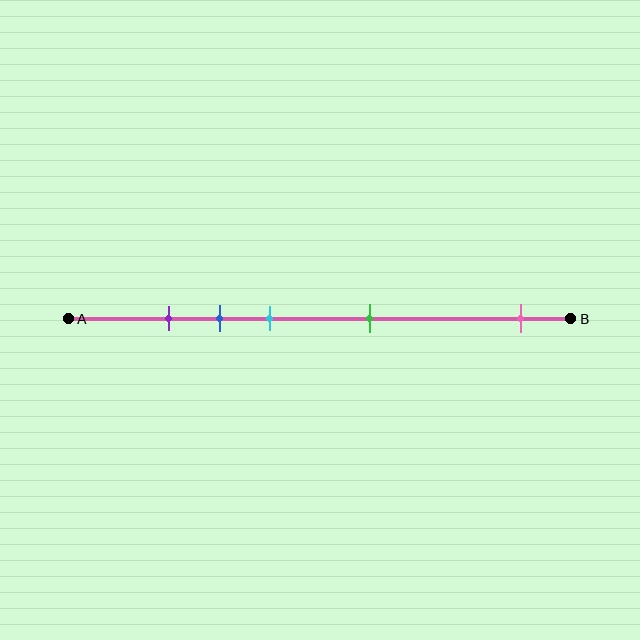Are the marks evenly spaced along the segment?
No, the marks are not evenly spaced.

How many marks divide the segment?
There are 5 marks dividing the segment.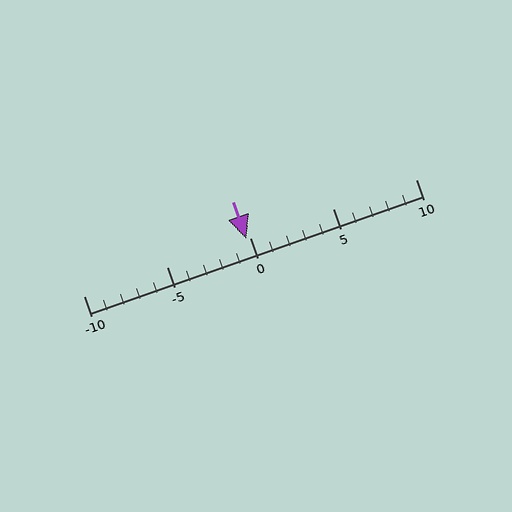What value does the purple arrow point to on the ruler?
The purple arrow points to approximately 0.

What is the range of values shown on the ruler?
The ruler shows values from -10 to 10.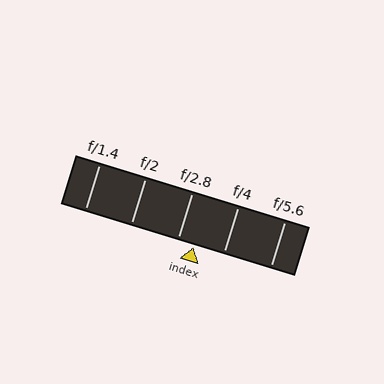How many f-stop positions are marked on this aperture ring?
There are 5 f-stop positions marked.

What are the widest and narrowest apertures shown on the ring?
The widest aperture shown is f/1.4 and the narrowest is f/5.6.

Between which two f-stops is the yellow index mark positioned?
The index mark is between f/2.8 and f/4.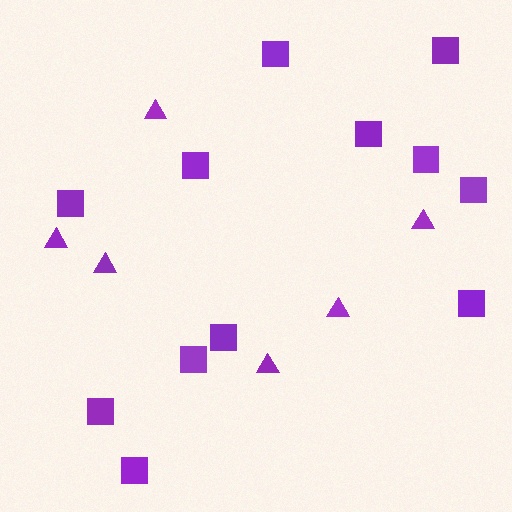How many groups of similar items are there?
There are 2 groups: one group of triangles (6) and one group of squares (12).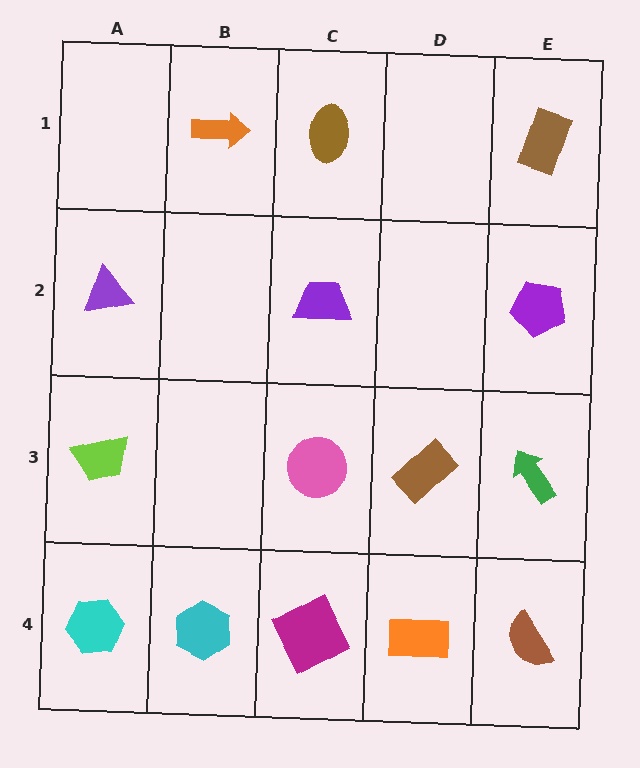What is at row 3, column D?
A brown rectangle.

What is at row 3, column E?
A green arrow.